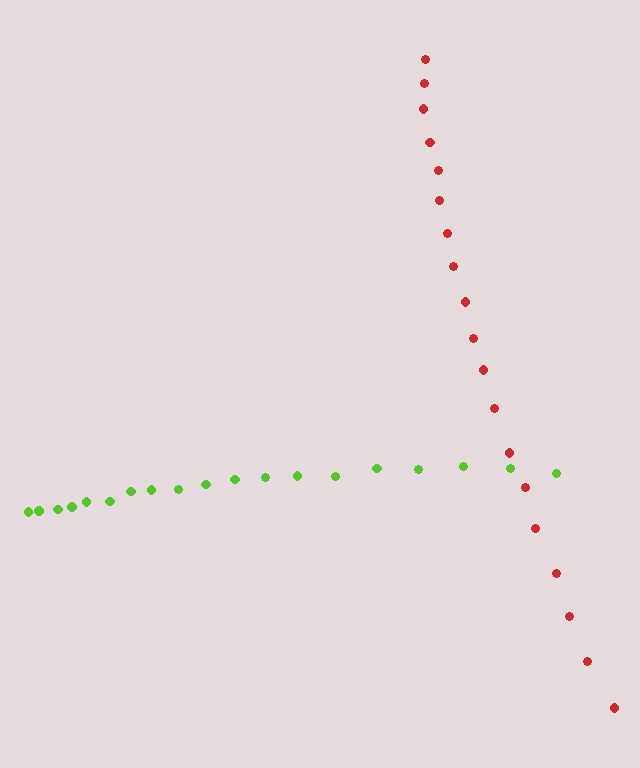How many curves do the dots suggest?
There are 2 distinct paths.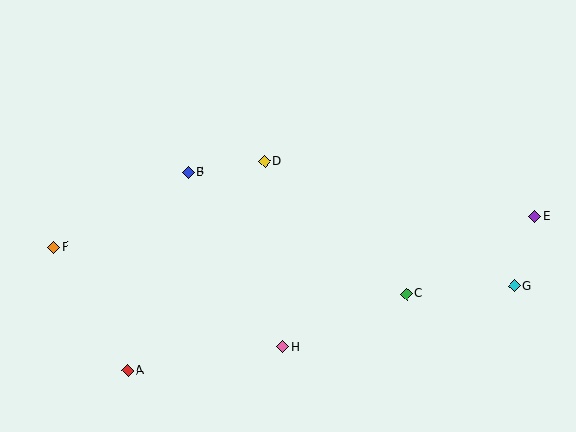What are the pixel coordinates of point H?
Point H is at (282, 347).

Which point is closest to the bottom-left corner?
Point A is closest to the bottom-left corner.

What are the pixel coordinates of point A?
Point A is at (128, 370).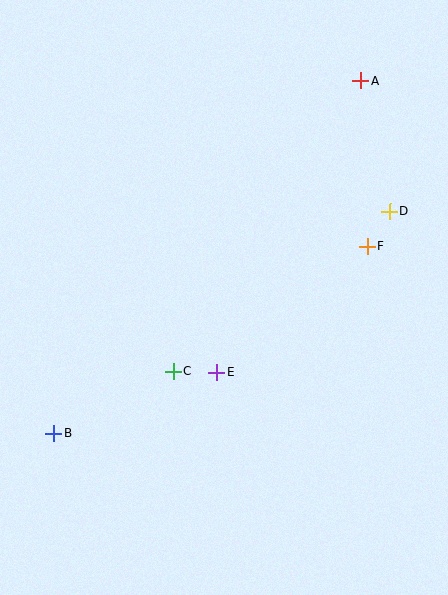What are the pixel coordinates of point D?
Point D is at (390, 211).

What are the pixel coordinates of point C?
Point C is at (173, 371).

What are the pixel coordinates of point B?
Point B is at (54, 433).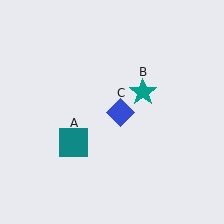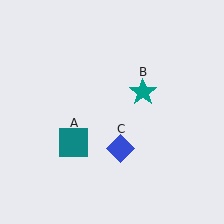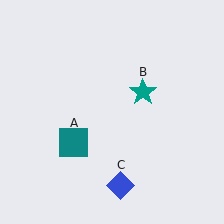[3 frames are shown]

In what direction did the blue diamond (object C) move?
The blue diamond (object C) moved down.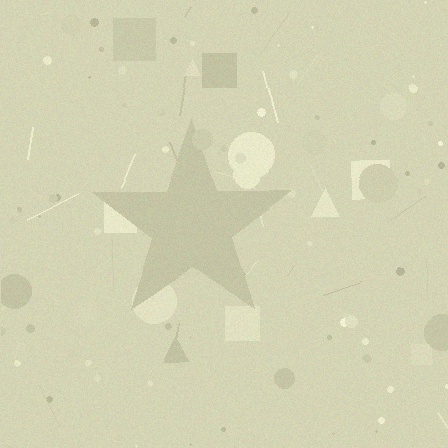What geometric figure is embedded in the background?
A star is embedded in the background.